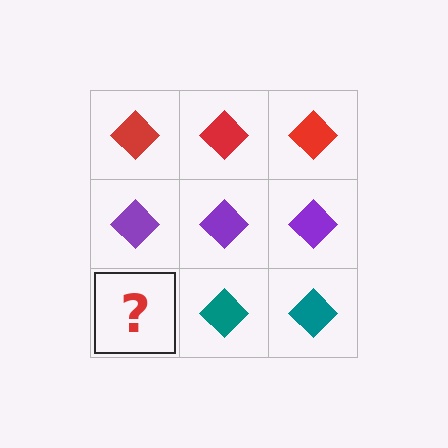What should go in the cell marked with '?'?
The missing cell should contain a teal diamond.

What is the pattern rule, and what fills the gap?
The rule is that each row has a consistent color. The gap should be filled with a teal diamond.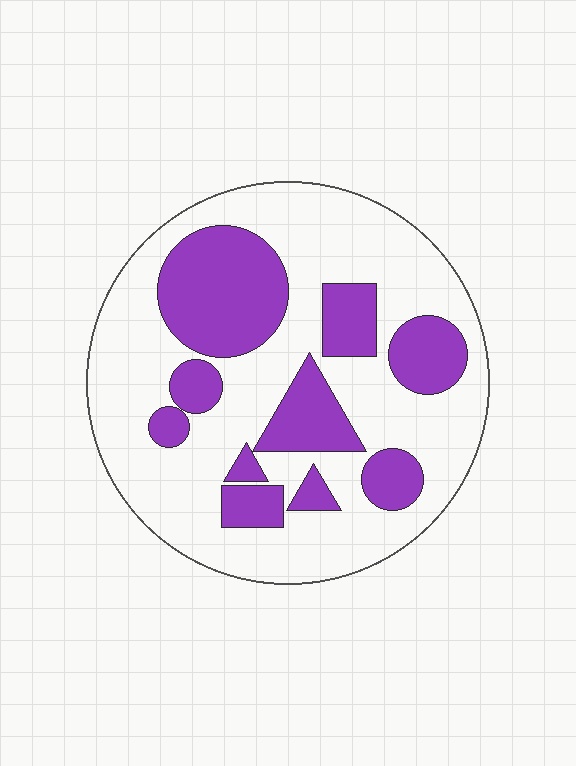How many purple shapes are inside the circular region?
10.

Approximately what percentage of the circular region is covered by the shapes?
Approximately 30%.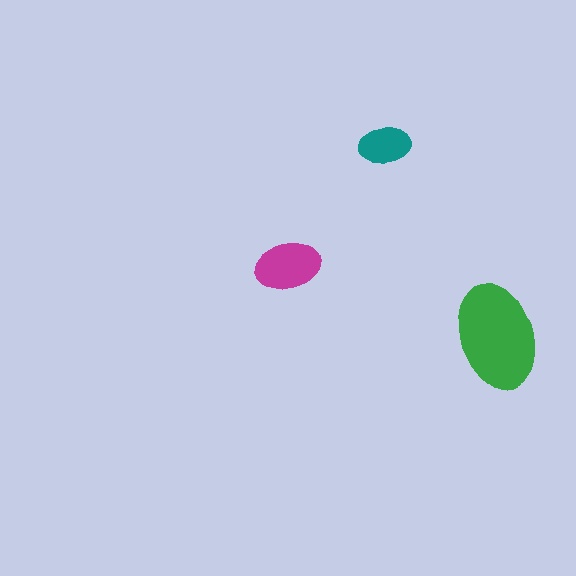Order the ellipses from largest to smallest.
the green one, the magenta one, the teal one.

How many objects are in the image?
There are 3 objects in the image.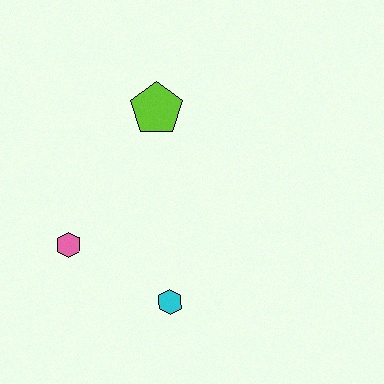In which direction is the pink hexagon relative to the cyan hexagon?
The pink hexagon is to the left of the cyan hexagon.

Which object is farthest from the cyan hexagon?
The lime pentagon is farthest from the cyan hexagon.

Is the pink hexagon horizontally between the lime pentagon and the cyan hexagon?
No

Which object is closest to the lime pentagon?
The pink hexagon is closest to the lime pentagon.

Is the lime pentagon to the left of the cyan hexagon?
Yes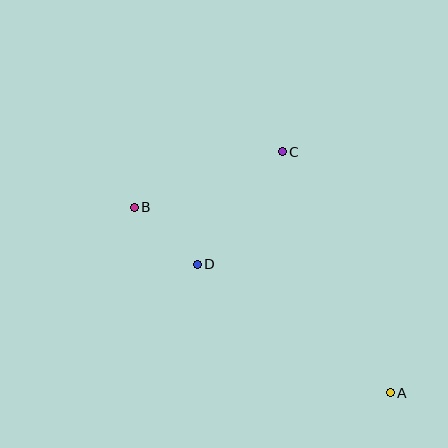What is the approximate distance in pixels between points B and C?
The distance between B and C is approximately 158 pixels.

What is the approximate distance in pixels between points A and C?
The distance between A and C is approximately 264 pixels.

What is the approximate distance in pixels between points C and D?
The distance between C and D is approximately 141 pixels.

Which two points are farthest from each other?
Points A and B are farthest from each other.